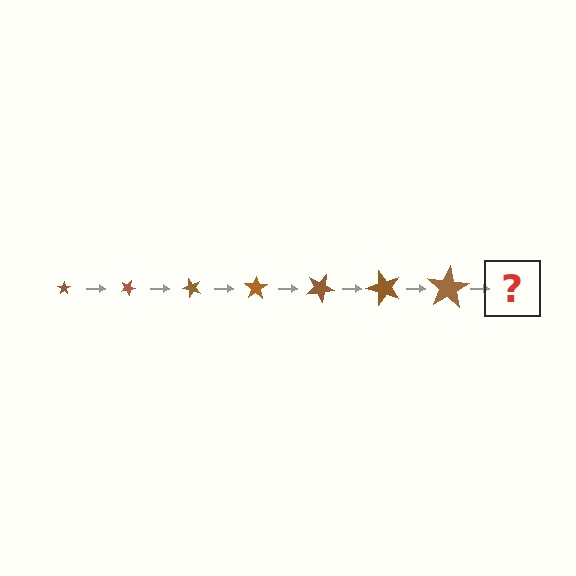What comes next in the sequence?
The next element should be a star, larger than the previous one and rotated 175 degrees from the start.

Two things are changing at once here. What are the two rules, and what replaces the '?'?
The two rules are that the star grows larger each step and it rotates 25 degrees each step. The '?' should be a star, larger than the previous one and rotated 175 degrees from the start.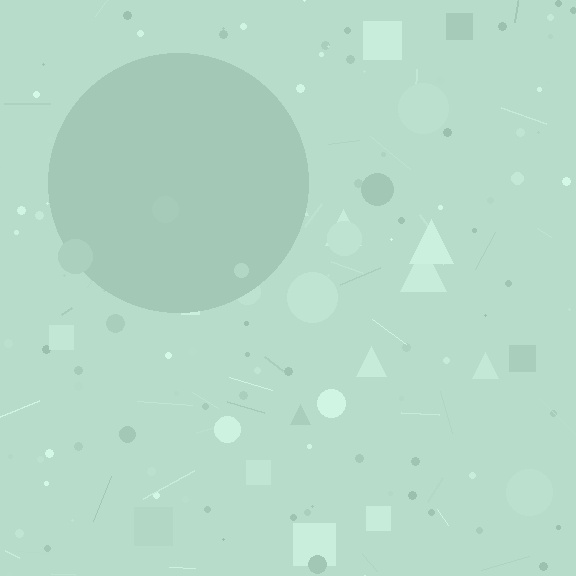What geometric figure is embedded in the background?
A circle is embedded in the background.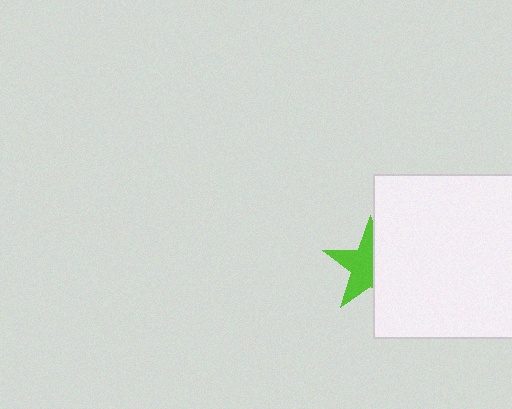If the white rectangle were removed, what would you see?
You would see the complete lime star.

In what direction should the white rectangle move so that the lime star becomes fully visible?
The white rectangle should move right. That is the shortest direction to clear the overlap and leave the lime star fully visible.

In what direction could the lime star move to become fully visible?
The lime star could move left. That would shift it out from behind the white rectangle entirely.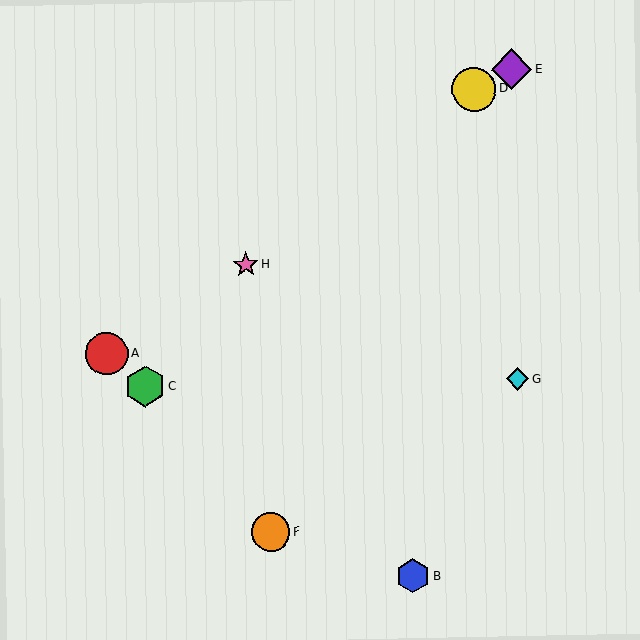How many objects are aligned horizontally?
2 objects (C, G) are aligned horizontally.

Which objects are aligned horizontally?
Objects C, G are aligned horizontally.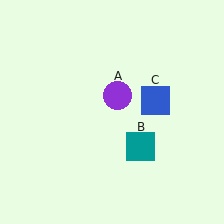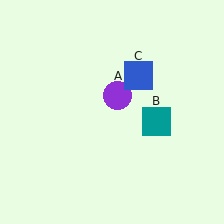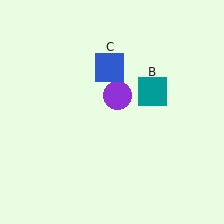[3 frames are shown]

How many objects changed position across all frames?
2 objects changed position: teal square (object B), blue square (object C).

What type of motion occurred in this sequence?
The teal square (object B), blue square (object C) rotated counterclockwise around the center of the scene.